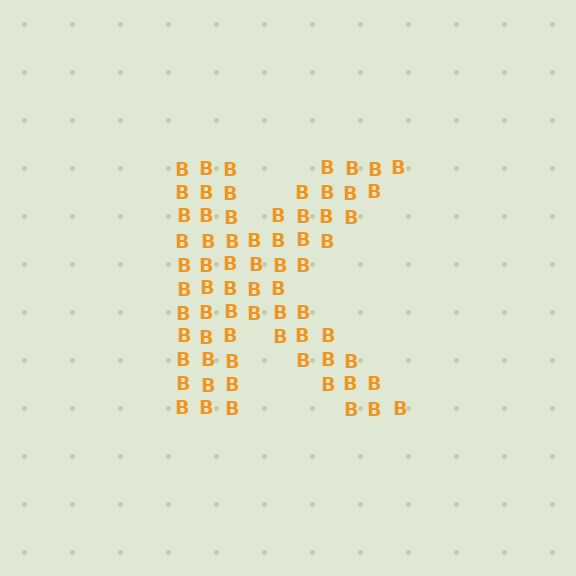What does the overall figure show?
The overall figure shows the letter K.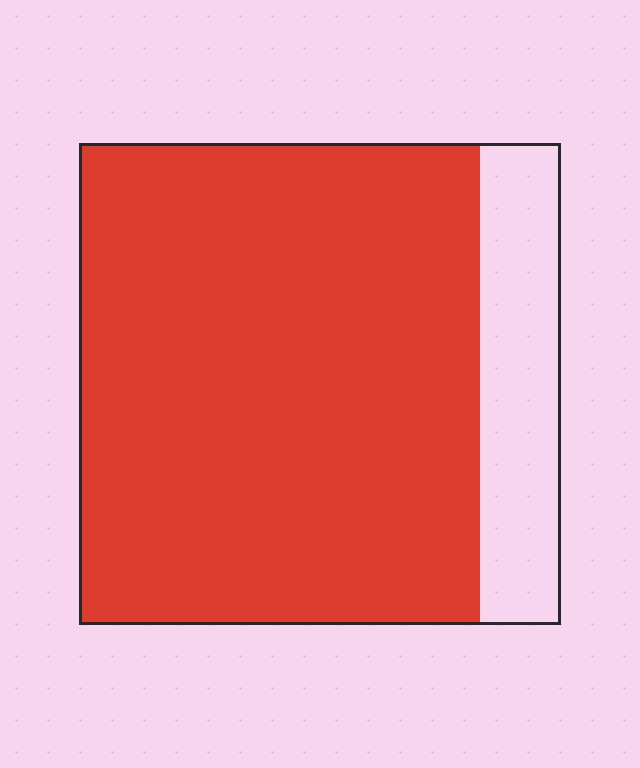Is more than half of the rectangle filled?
Yes.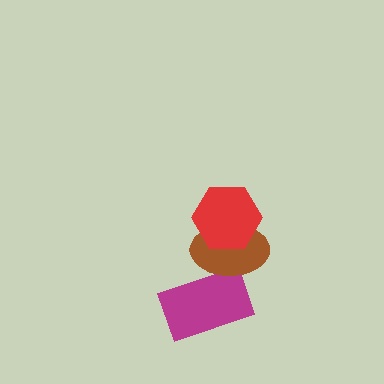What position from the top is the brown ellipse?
The brown ellipse is 2nd from the top.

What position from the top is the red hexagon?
The red hexagon is 1st from the top.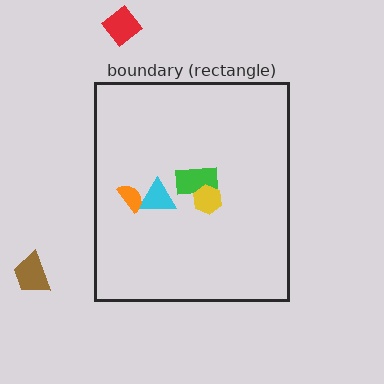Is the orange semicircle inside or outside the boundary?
Inside.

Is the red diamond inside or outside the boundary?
Outside.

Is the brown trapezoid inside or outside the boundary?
Outside.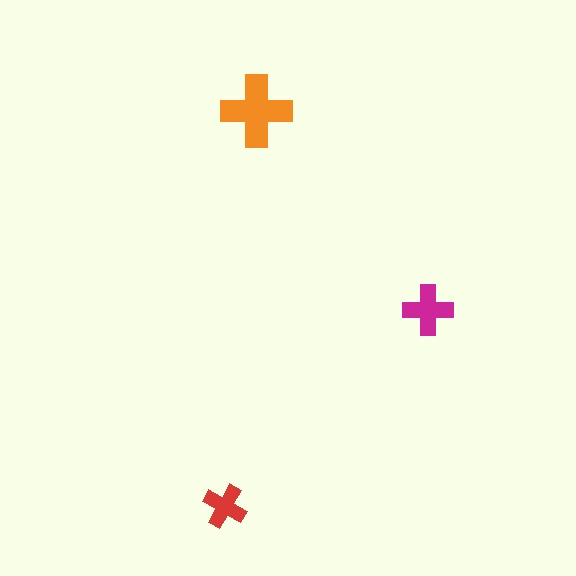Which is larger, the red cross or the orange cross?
The orange one.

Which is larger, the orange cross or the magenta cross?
The orange one.